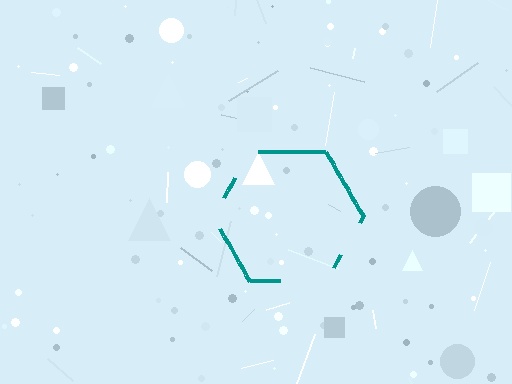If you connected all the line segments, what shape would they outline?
They would outline a hexagon.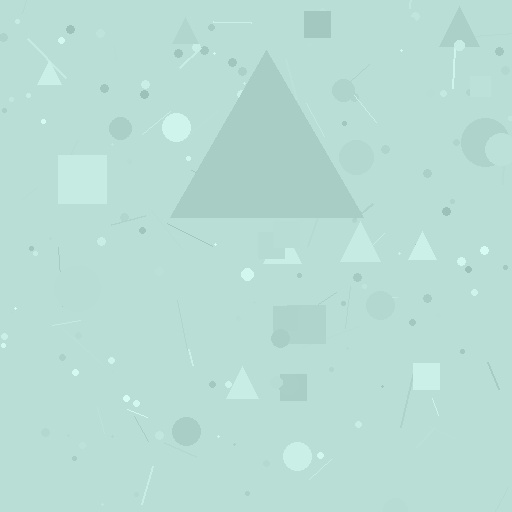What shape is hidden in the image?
A triangle is hidden in the image.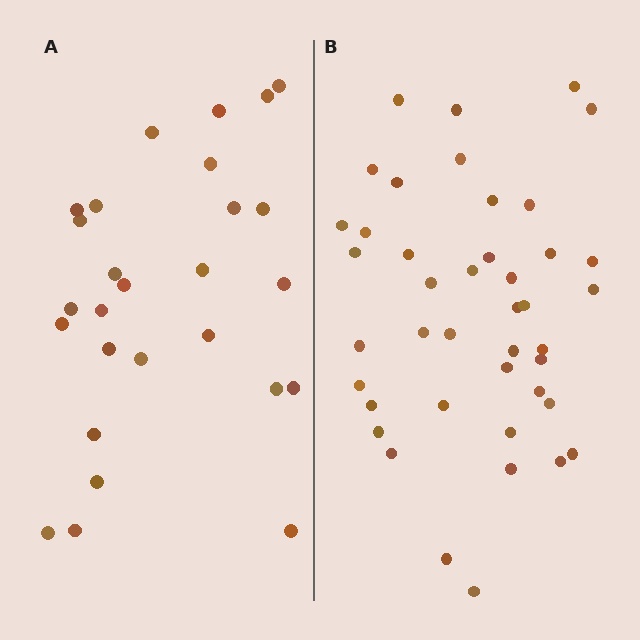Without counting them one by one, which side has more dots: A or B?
Region B (the right region) has more dots.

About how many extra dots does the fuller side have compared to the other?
Region B has approximately 15 more dots than region A.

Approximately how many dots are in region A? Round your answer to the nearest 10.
About 30 dots. (The exact count is 27, which rounds to 30.)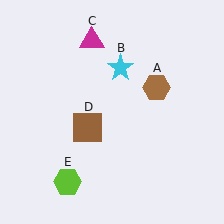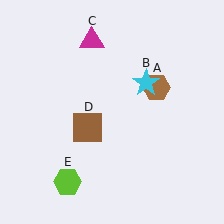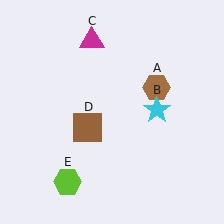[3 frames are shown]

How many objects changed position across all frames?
1 object changed position: cyan star (object B).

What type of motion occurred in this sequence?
The cyan star (object B) rotated clockwise around the center of the scene.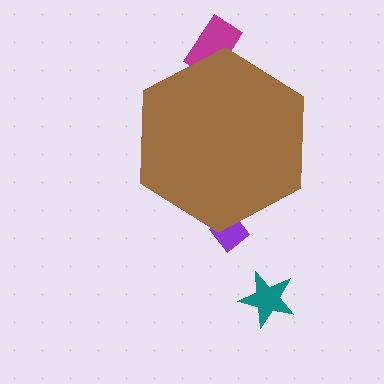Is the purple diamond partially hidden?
Yes, the purple diamond is partially hidden behind the brown hexagon.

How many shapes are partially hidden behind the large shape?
2 shapes are partially hidden.